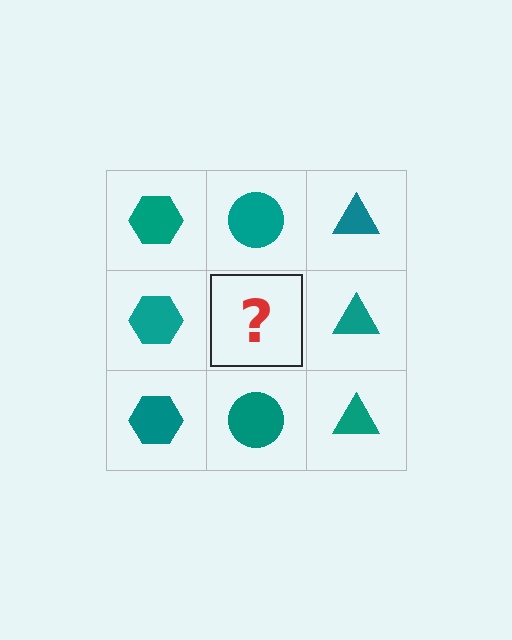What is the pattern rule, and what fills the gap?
The rule is that each column has a consistent shape. The gap should be filled with a teal circle.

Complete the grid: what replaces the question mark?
The question mark should be replaced with a teal circle.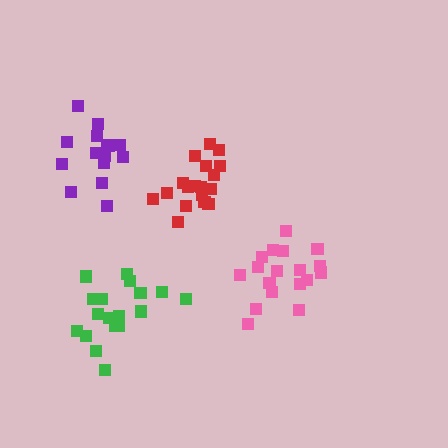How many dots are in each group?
Group 1: 18 dots, Group 2: 15 dots, Group 3: 18 dots, Group 4: 19 dots (70 total).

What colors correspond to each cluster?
The clusters are colored: pink, purple, red, green.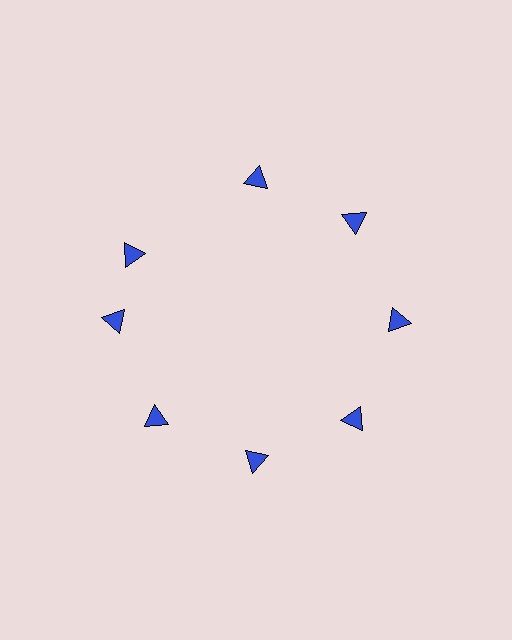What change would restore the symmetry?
The symmetry would be restored by rotating it back into even spacing with its neighbors so that all 8 triangles sit at equal angles and equal distance from the center.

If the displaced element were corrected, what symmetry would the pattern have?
It would have 8-fold rotational symmetry — the pattern would map onto itself every 45 degrees.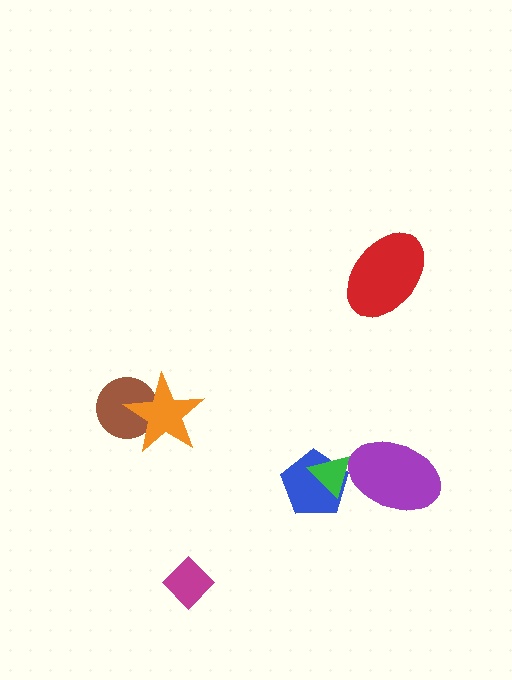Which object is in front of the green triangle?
The purple ellipse is in front of the green triangle.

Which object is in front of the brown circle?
The orange star is in front of the brown circle.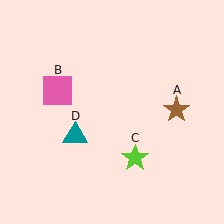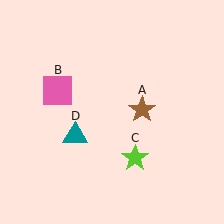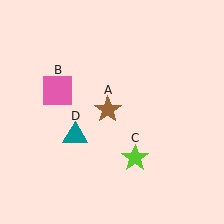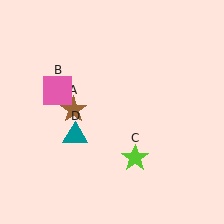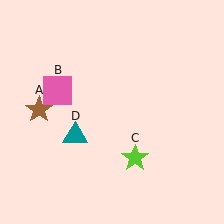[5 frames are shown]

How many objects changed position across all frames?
1 object changed position: brown star (object A).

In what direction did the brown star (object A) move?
The brown star (object A) moved left.